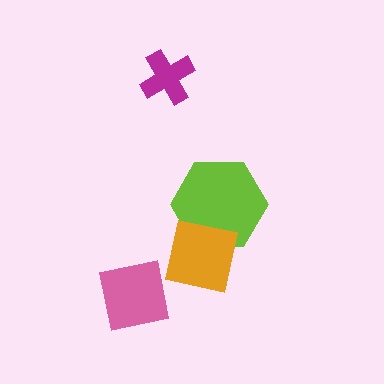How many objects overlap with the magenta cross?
0 objects overlap with the magenta cross.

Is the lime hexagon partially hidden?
Yes, it is partially covered by another shape.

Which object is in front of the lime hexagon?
The orange square is in front of the lime hexagon.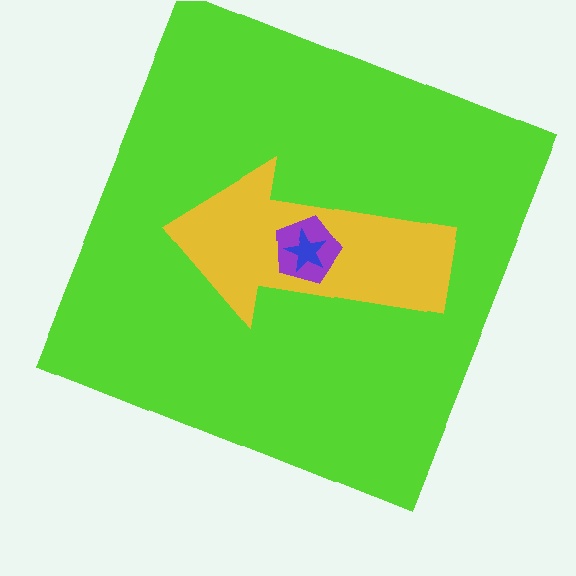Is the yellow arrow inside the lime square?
Yes.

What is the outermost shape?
The lime square.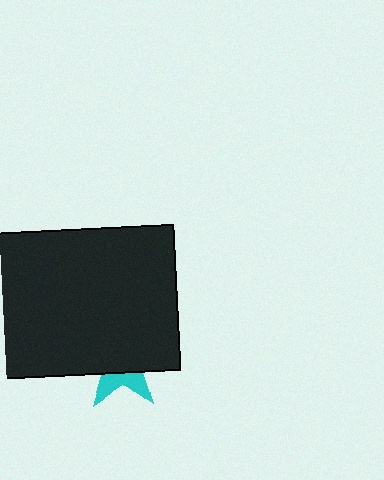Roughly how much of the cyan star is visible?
A small part of it is visible (roughly 32%).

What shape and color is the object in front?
The object in front is a black rectangle.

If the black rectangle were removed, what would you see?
You would see the complete cyan star.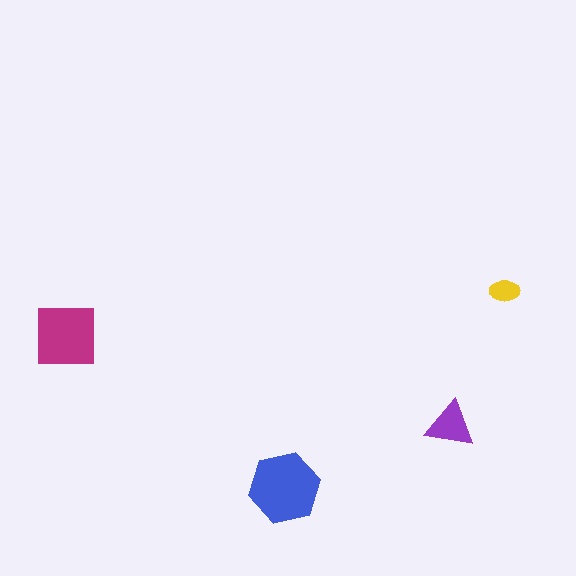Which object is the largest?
The blue hexagon.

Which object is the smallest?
The yellow ellipse.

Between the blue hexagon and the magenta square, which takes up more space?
The blue hexagon.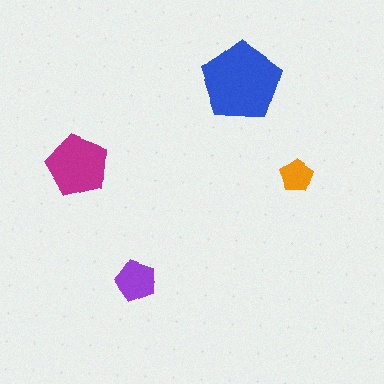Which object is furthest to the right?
The orange pentagon is rightmost.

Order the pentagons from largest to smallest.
the blue one, the magenta one, the purple one, the orange one.